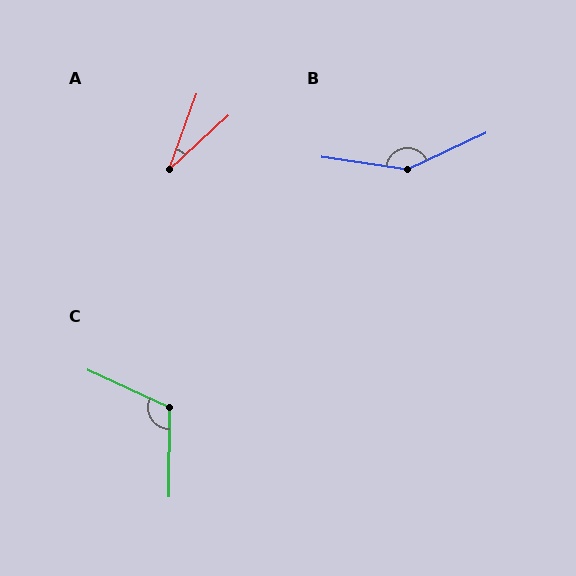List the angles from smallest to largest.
A (27°), C (115°), B (147°).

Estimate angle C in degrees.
Approximately 115 degrees.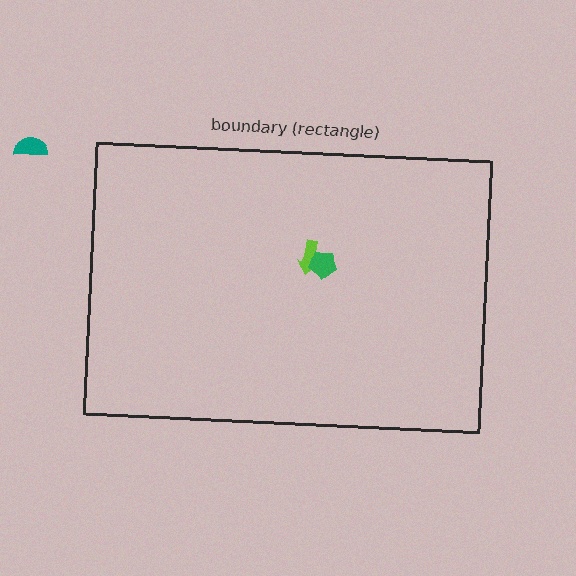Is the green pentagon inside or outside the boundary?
Inside.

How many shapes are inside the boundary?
2 inside, 1 outside.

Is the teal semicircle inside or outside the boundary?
Outside.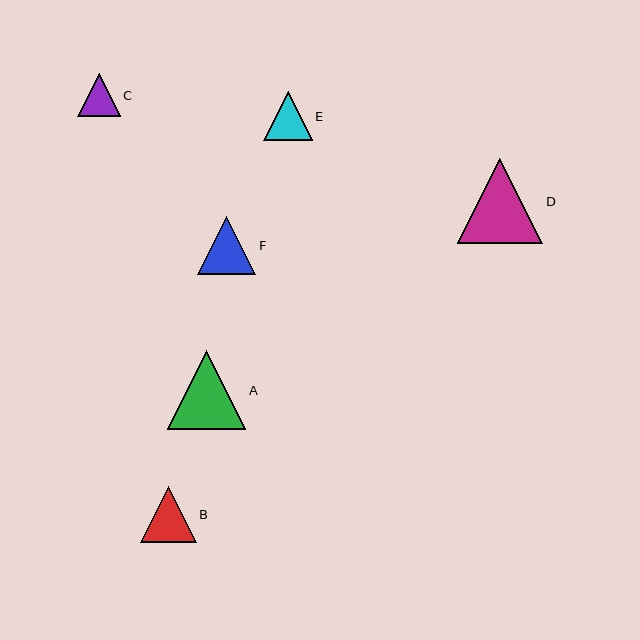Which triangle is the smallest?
Triangle C is the smallest with a size of approximately 43 pixels.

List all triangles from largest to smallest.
From largest to smallest: D, A, F, B, E, C.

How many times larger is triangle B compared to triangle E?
Triangle B is approximately 1.2 times the size of triangle E.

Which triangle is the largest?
Triangle D is the largest with a size of approximately 86 pixels.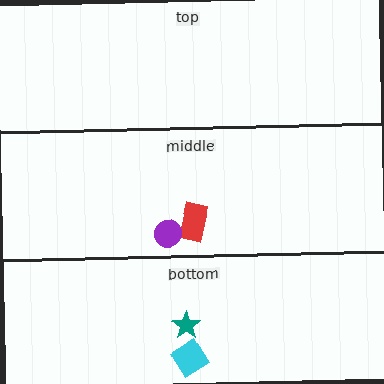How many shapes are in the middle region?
2.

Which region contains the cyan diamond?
The bottom region.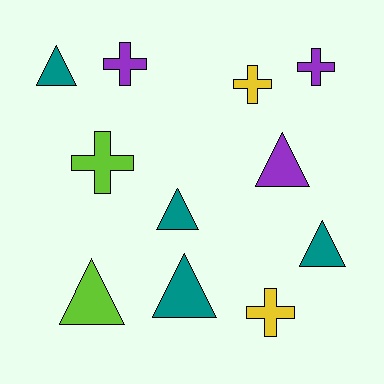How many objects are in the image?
There are 11 objects.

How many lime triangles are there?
There is 1 lime triangle.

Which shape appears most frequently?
Triangle, with 6 objects.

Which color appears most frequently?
Teal, with 4 objects.